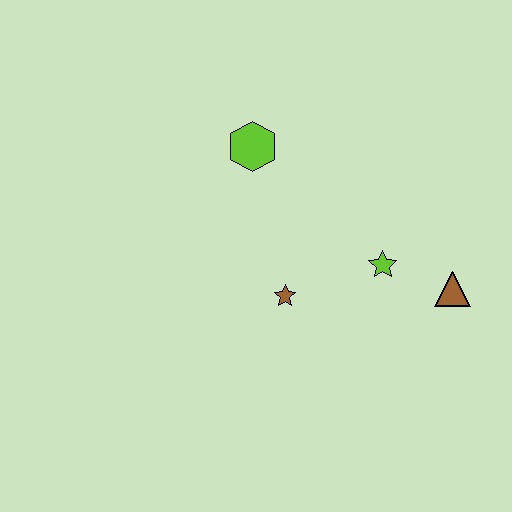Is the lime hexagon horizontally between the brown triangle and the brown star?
No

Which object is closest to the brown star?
The lime star is closest to the brown star.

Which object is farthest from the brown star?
The brown triangle is farthest from the brown star.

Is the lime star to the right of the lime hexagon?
Yes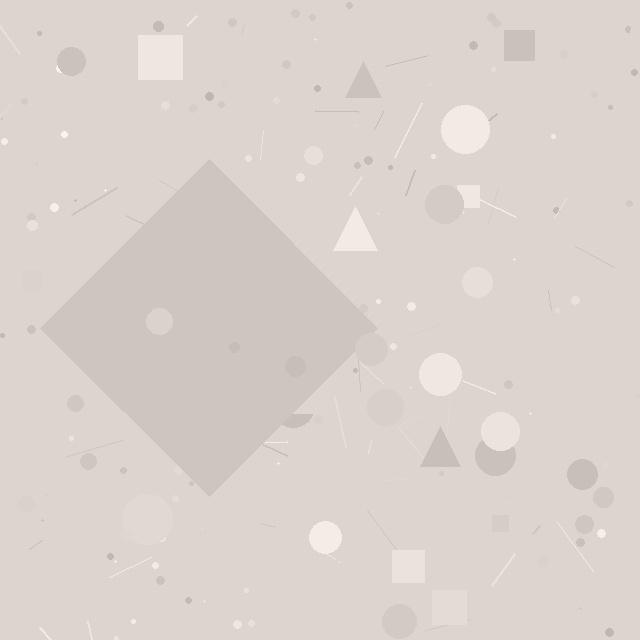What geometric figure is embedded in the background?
A diamond is embedded in the background.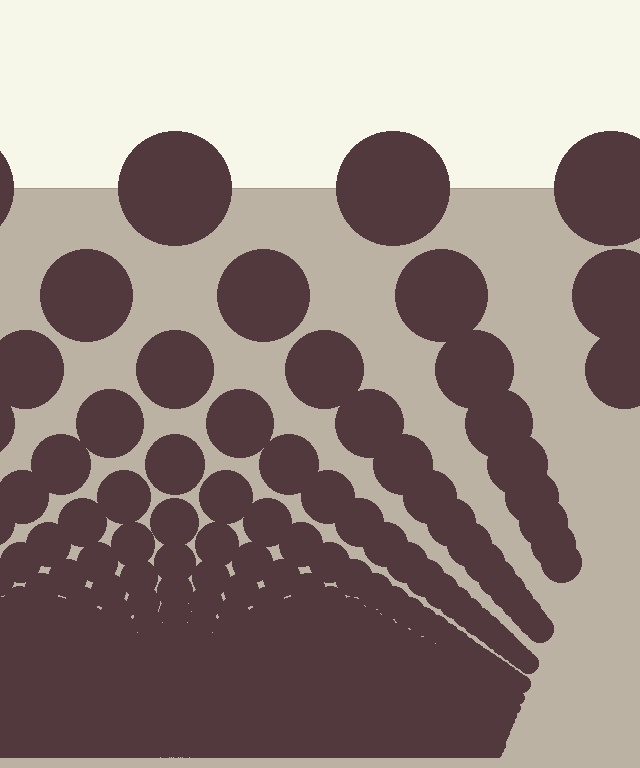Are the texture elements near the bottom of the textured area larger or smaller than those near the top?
Smaller. The gradient is inverted — elements near the bottom are smaller and denser.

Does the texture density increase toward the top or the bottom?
Density increases toward the bottom.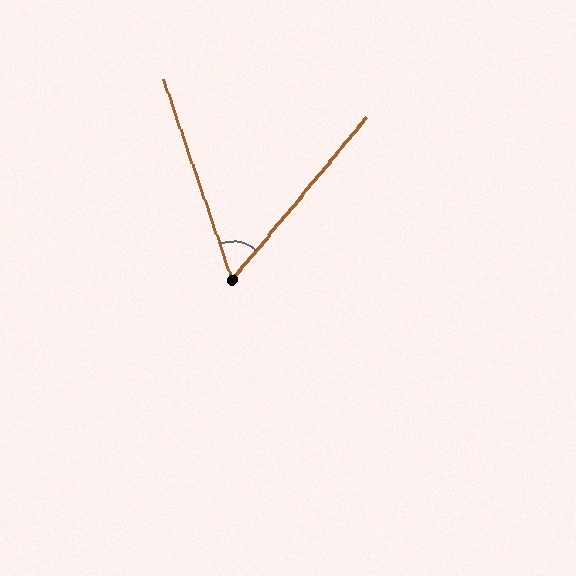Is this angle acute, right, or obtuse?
It is acute.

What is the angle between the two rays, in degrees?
Approximately 58 degrees.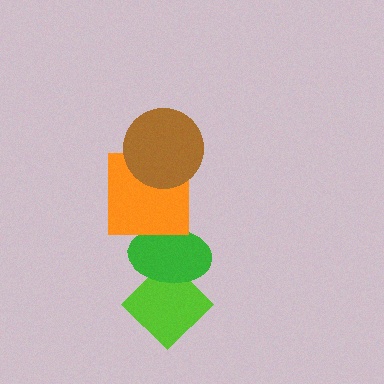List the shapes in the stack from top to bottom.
From top to bottom: the brown circle, the orange square, the green ellipse, the lime diamond.